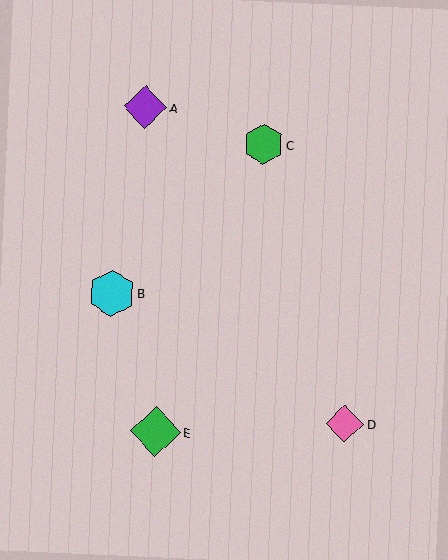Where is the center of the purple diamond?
The center of the purple diamond is at (145, 107).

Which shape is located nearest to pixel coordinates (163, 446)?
The green diamond (labeled E) at (155, 432) is nearest to that location.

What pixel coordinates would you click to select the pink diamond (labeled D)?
Click at (345, 424) to select the pink diamond D.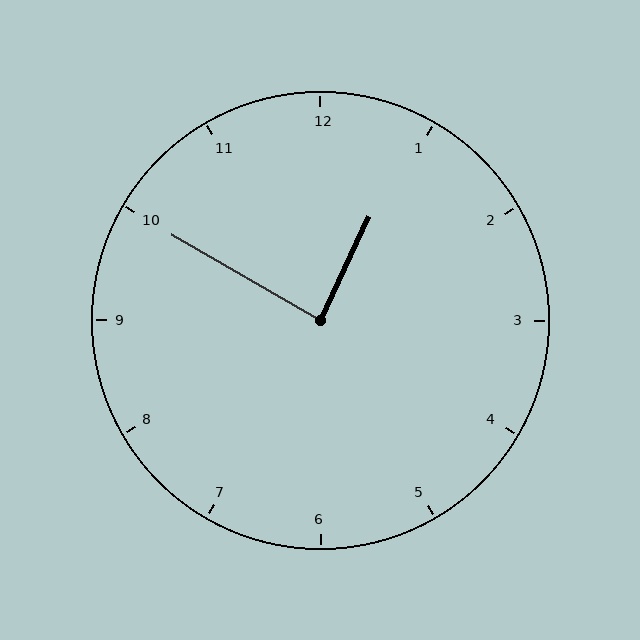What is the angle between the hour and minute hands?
Approximately 85 degrees.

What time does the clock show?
12:50.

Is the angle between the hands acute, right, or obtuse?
It is right.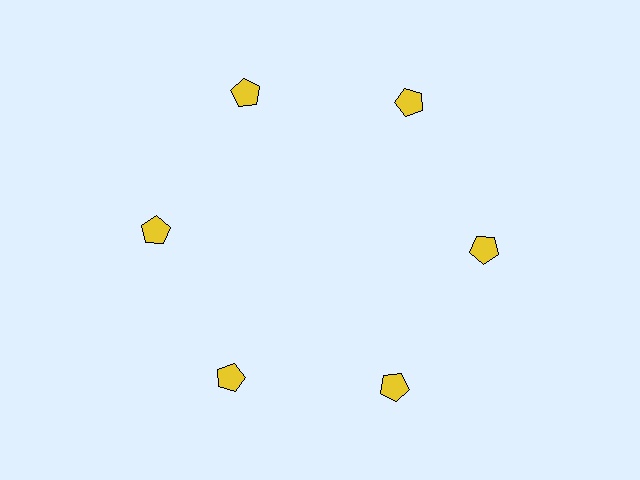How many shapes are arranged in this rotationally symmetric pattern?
There are 6 shapes, arranged in 6 groups of 1.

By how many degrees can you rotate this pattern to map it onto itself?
The pattern maps onto itself every 60 degrees of rotation.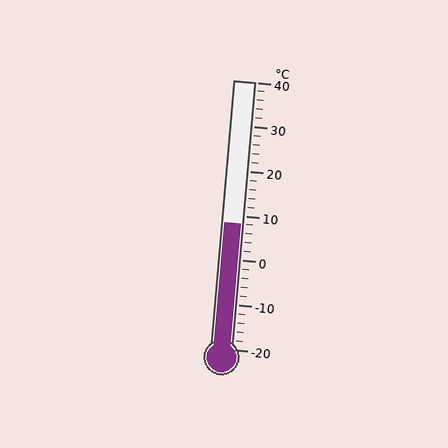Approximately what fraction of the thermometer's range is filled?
The thermometer is filled to approximately 45% of its range.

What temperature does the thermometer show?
The thermometer shows approximately 8°C.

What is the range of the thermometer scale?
The thermometer scale ranges from -20°C to 40°C.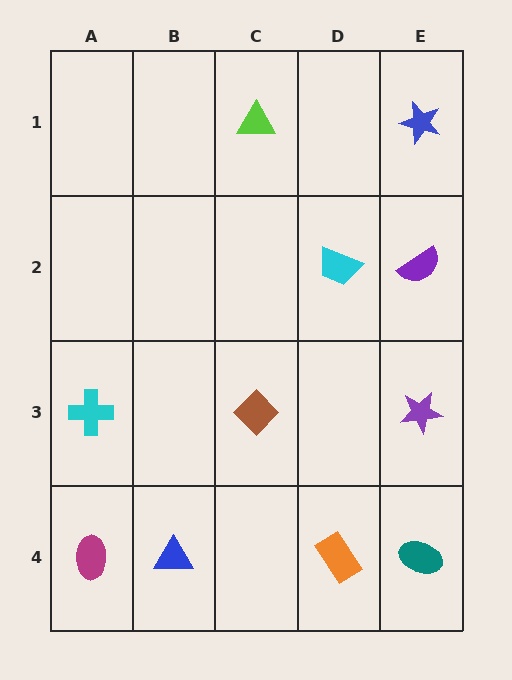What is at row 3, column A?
A cyan cross.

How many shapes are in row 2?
2 shapes.